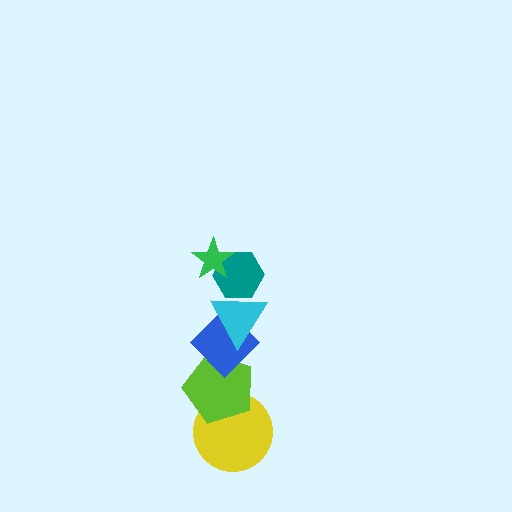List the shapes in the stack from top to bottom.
From top to bottom: the green star, the teal hexagon, the cyan triangle, the blue diamond, the lime pentagon, the yellow circle.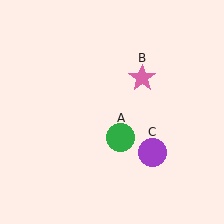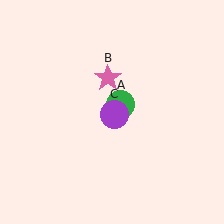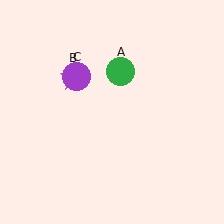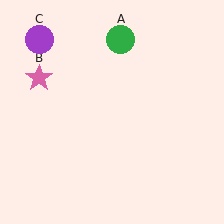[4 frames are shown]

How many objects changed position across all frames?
3 objects changed position: green circle (object A), pink star (object B), purple circle (object C).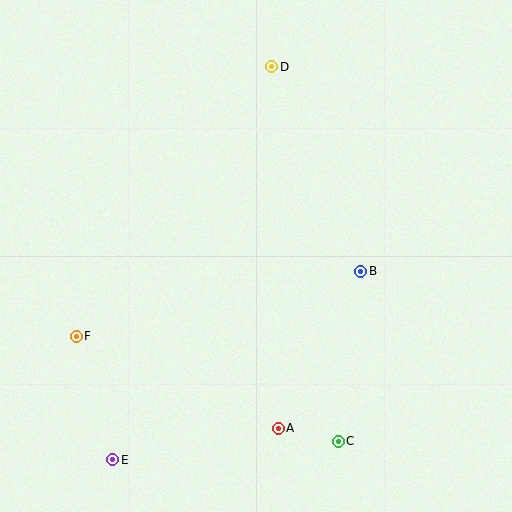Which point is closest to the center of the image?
Point B at (361, 271) is closest to the center.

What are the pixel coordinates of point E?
Point E is at (113, 460).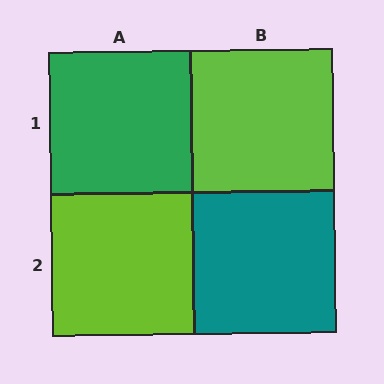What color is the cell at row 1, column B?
Lime.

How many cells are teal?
1 cell is teal.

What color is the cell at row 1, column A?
Green.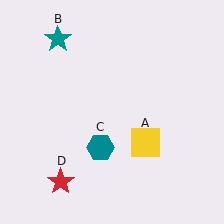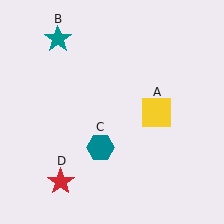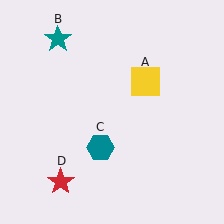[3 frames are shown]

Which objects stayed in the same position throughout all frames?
Teal star (object B) and teal hexagon (object C) and red star (object D) remained stationary.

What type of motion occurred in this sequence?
The yellow square (object A) rotated counterclockwise around the center of the scene.